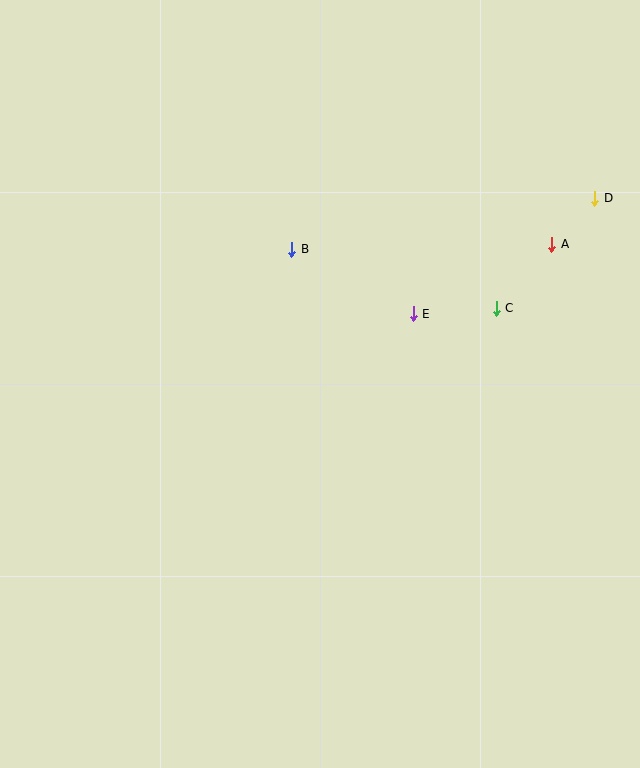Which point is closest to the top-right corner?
Point D is closest to the top-right corner.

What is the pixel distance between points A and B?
The distance between A and B is 260 pixels.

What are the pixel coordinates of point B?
Point B is at (292, 249).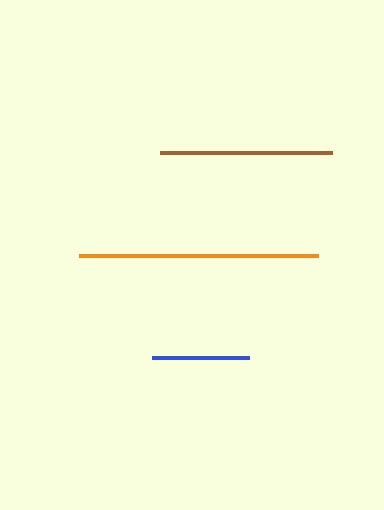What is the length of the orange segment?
The orange segment is approximately 239 pixels long.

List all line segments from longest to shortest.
From longest to shortest: orange, brown, blue.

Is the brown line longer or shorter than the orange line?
The orange line is longer than the brown line.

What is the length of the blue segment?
The blue segment is approximately 97 pixels long.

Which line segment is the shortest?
The blue line is the shortest at approximately 97 pixels.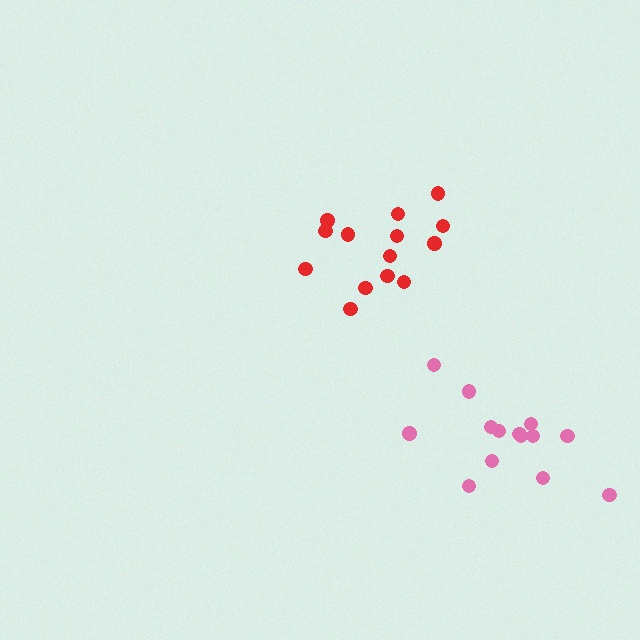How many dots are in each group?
Group 1: 14 dots, Group 2: 14 dots (28 total).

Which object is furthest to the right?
The pink cluster is rightmost.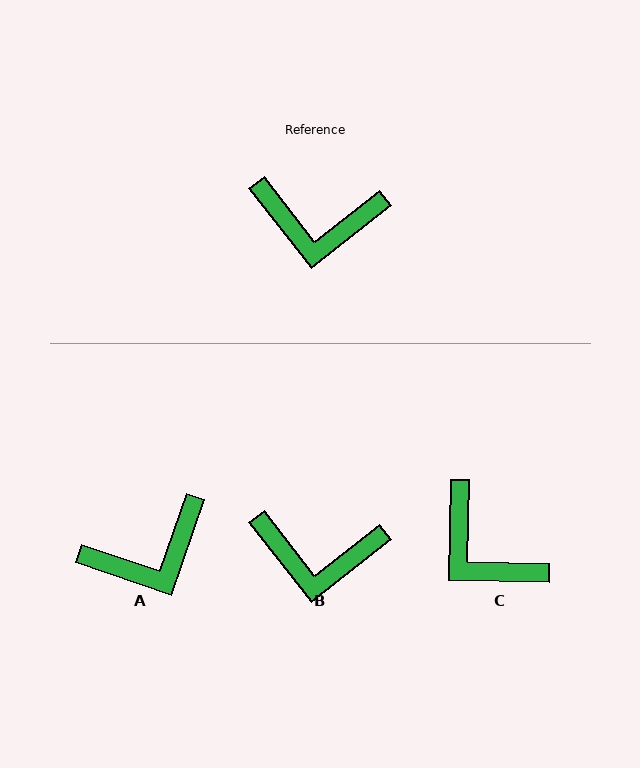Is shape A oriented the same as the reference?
No, it is off by about 33 degrees.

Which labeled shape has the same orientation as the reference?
B.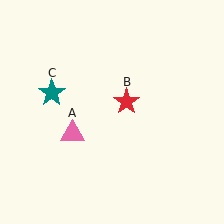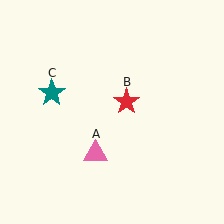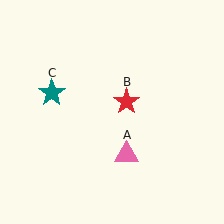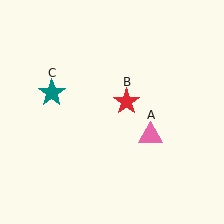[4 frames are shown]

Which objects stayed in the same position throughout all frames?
Red star (object B) and teal star (object C) remained stationary.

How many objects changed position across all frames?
1 object changed position: pink triangle (object A).